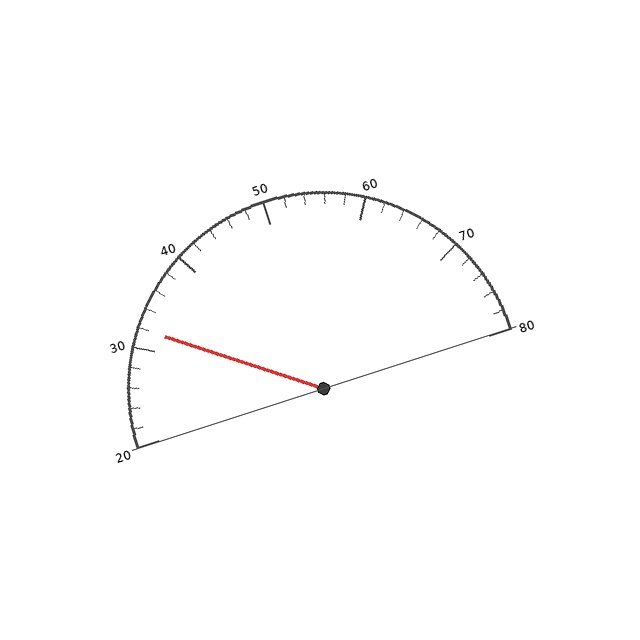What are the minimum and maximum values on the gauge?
The gauge ranges from 20 to 80.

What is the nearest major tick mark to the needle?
The nearest major tick mark is 30.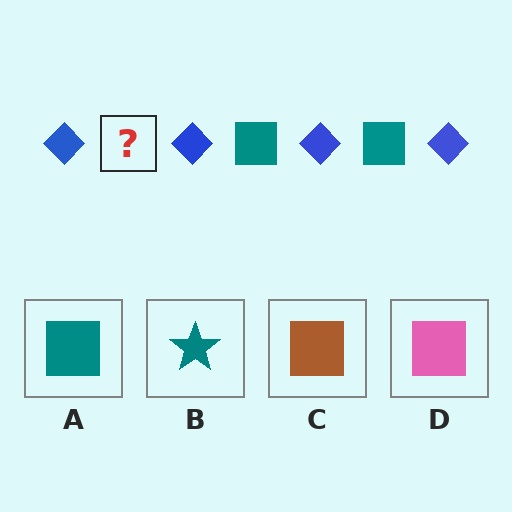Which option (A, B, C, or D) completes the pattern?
A.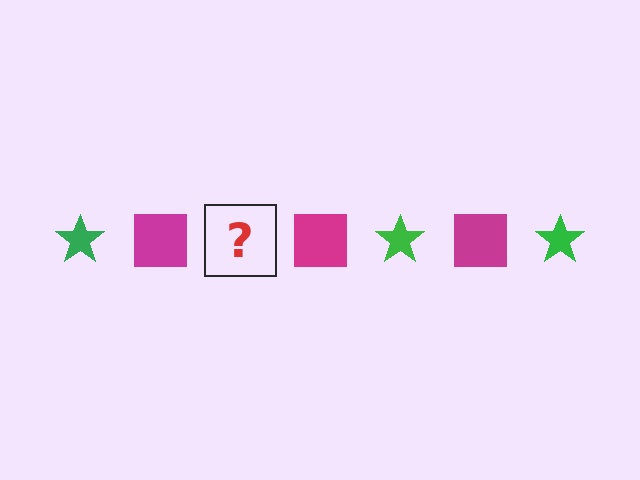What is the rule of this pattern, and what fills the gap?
The rule is that the pattern alternates between green star and magenta square. The gap should be filled with a green star.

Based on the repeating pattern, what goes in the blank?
The blank should be a green star.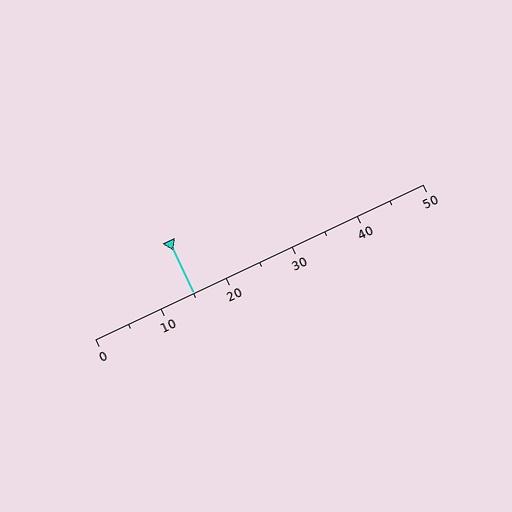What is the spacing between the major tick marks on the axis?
The major ticks are spaced 10 apart.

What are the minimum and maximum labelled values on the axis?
The axis runs from 0 to 50.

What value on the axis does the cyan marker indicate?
The marker indicates approximately 15.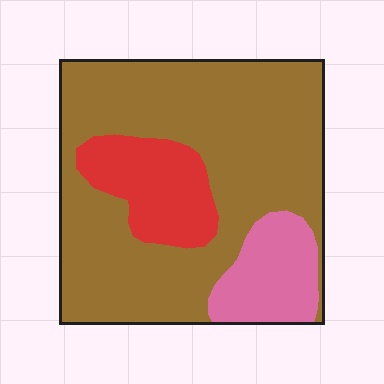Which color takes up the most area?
Brown, at roughly 70%.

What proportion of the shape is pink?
Pink takes up about one eighth (1/8) of the shape.